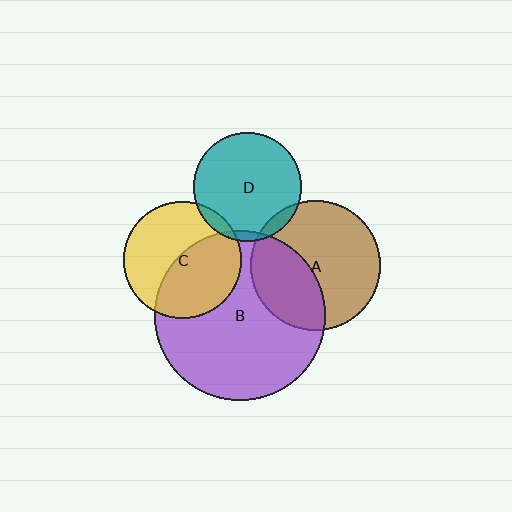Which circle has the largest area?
Circle B (purple).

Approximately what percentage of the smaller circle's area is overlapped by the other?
Approximately 5%.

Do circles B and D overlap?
Yes.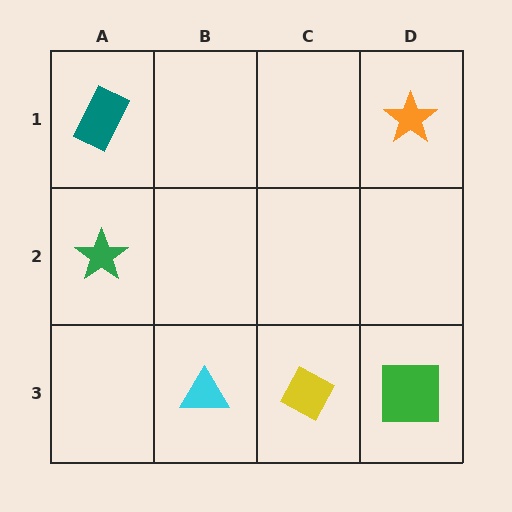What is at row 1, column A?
A teal rectangle.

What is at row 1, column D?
An orange star.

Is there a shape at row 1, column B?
No, that cell is empty.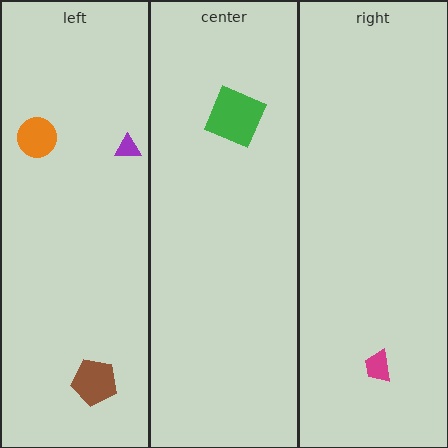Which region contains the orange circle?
The left region.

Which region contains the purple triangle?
The left region.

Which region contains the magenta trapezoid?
The right region.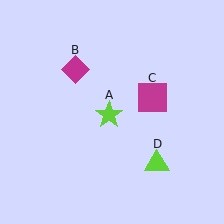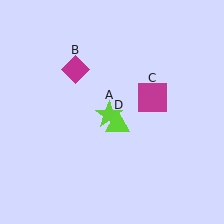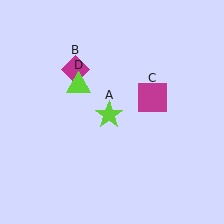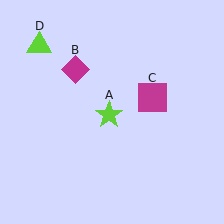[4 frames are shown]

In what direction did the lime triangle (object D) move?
The lime triangle (object D) moved up and to the left.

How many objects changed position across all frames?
1 object changed position: lime triangle (object D).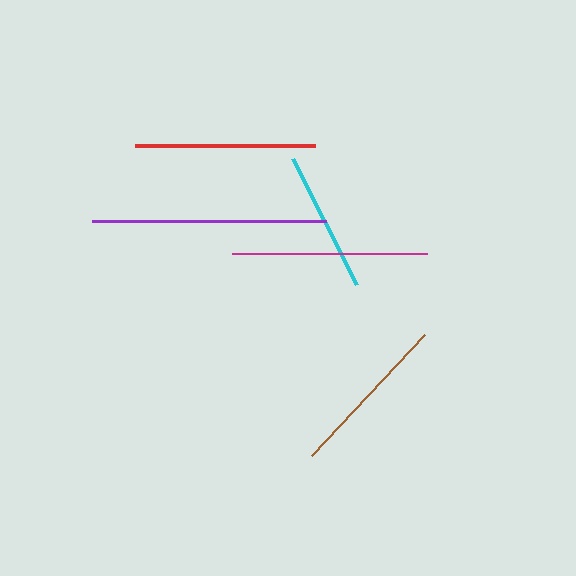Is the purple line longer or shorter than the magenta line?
The purple line is longer than the magenta line.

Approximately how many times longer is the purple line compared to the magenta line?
The purple line is approximately 1.2 times the length of the magenta line.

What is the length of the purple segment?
The purple segment is approximately 234 pixels long.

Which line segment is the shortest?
The cyan line is the shortest at approximately 140 pixels.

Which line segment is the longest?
The purple line is the longest at approximately 234 pixels.